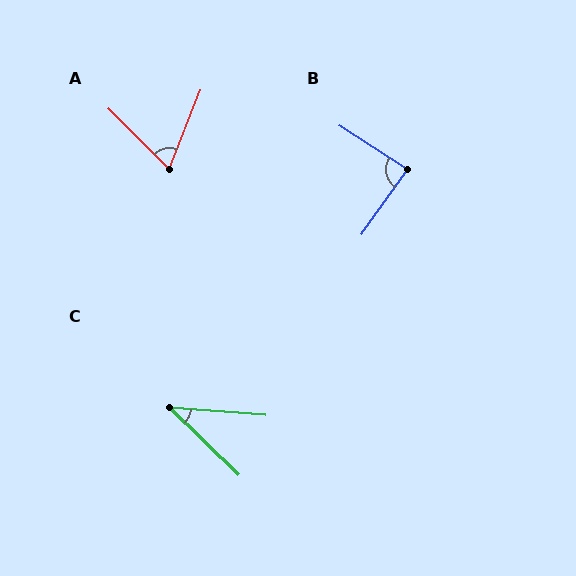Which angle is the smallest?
C, at approximately 40 degrees.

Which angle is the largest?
B, at approximately 87 degrees.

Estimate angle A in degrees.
Approximately 66 degrees.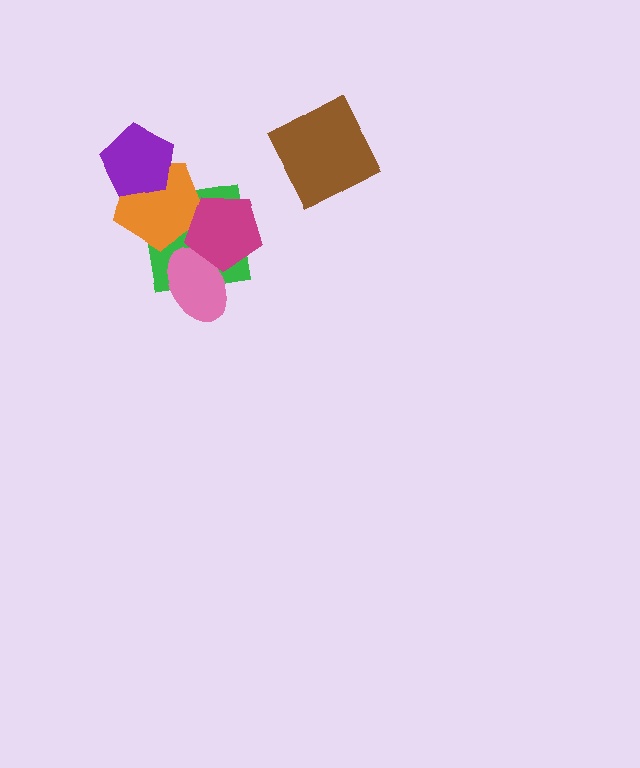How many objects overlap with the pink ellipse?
2 objects overlap with the pink ellipse.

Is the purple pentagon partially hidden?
No, no other shape covers it.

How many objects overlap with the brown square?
0 objects overlap with the brown square.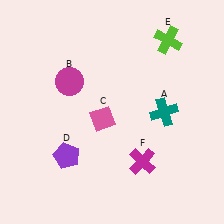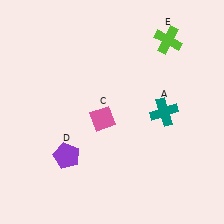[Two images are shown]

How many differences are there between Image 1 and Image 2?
There are 2 differences between the two images.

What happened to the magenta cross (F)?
The magenta cross (F) was removed in Image 2. It was in the bottom-right area of Image 1.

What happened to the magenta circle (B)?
The magenta circle (B) was removed in Image 2. It was in the top-left area of Image 1.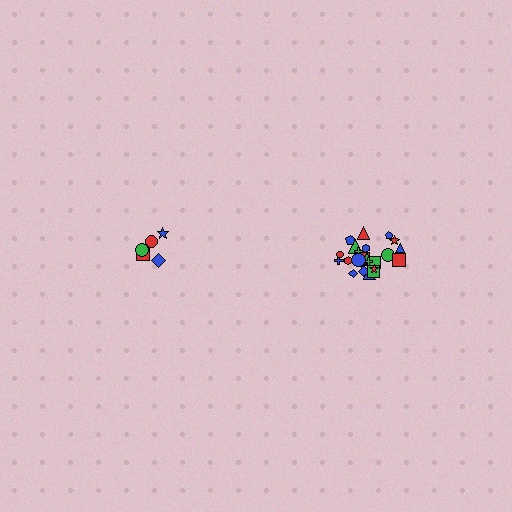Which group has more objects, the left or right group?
The right group.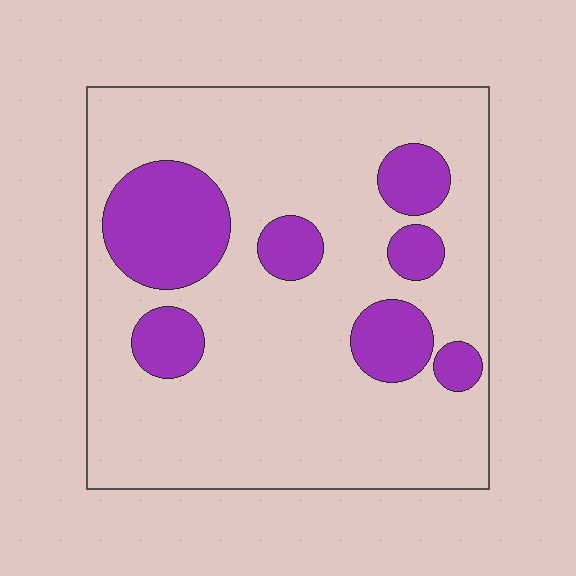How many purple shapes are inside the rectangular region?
7.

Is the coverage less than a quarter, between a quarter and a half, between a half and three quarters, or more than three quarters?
Less than a quarter.